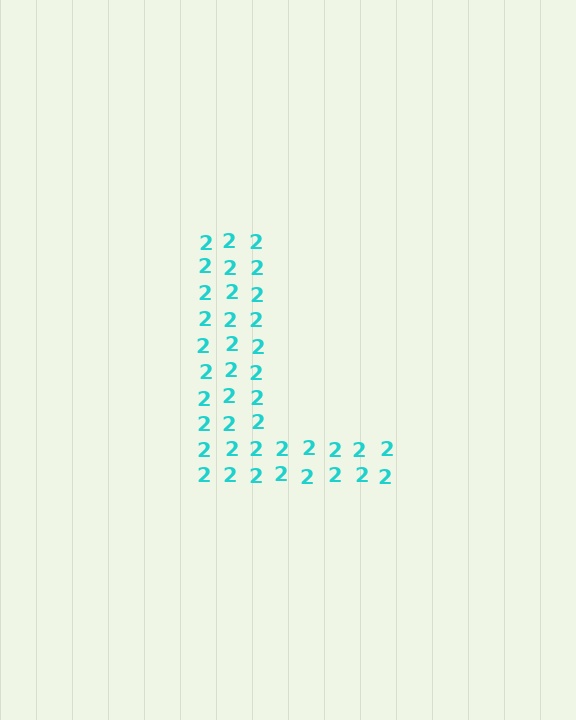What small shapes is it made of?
It is made of small digit 2's.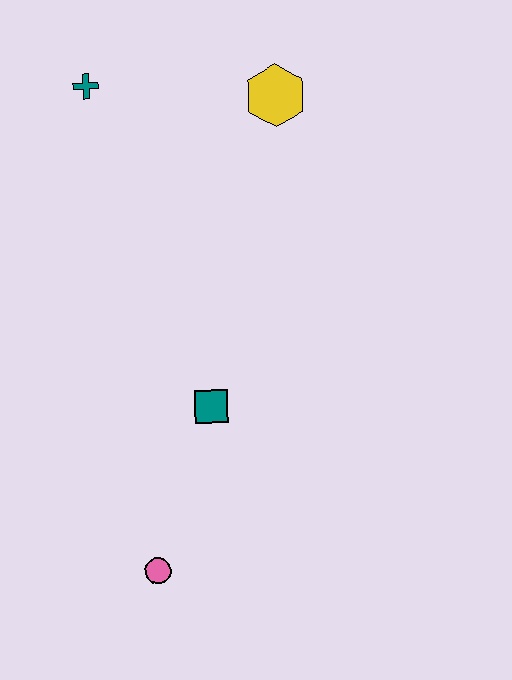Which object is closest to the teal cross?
The yellow hexagon is closest to the teal cross.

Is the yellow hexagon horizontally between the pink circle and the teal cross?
No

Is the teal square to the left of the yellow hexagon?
Yes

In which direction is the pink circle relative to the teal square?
The pink circle is below the teal square.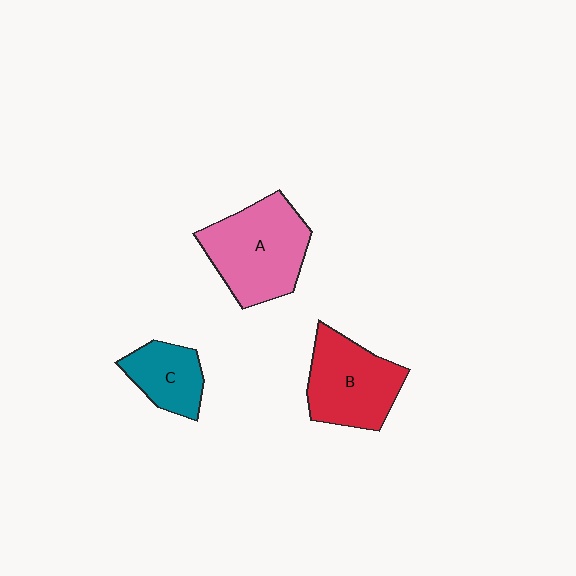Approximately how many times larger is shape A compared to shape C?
Approximately 1.9 times.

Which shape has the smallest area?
Shape C (teal).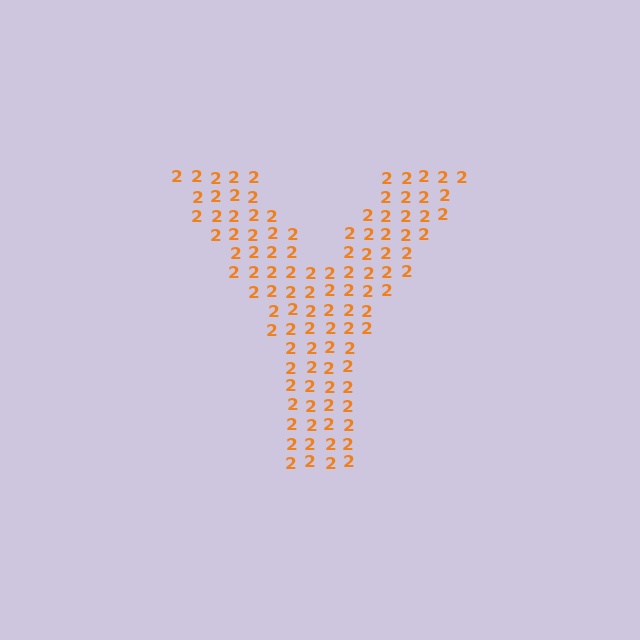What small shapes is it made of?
It is made of small digit 2's.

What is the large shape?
The large shape is the letter Y.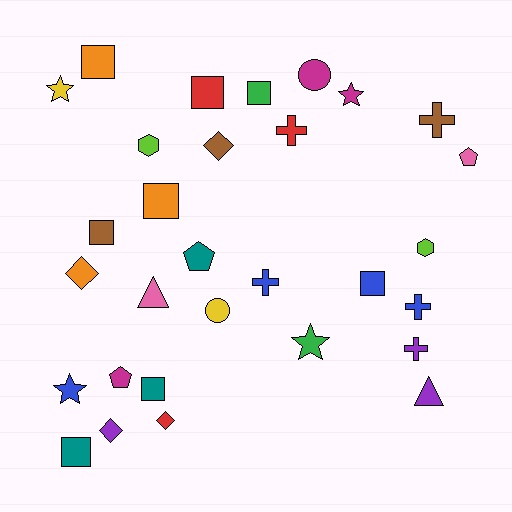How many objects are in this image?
There are 30 objects.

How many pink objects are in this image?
There are 2 pink objects.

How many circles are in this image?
There are 2 circles.